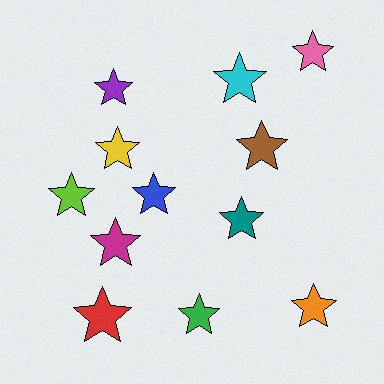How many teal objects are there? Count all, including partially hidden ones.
There is 1 teal object.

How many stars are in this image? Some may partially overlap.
There are 12 stars.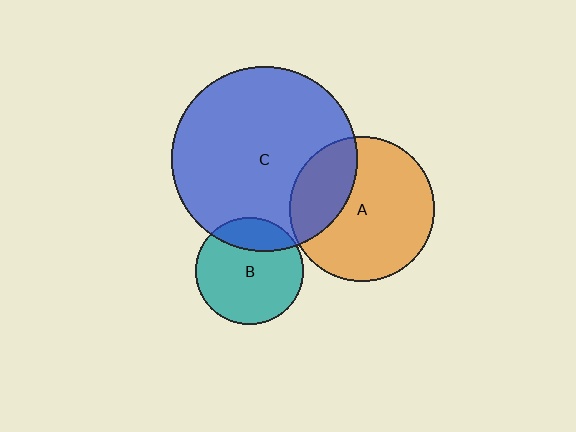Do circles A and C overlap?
Yes.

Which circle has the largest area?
Circle C (blue).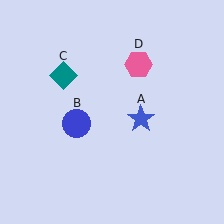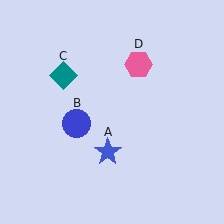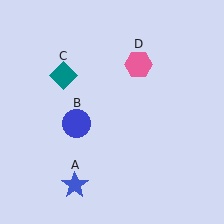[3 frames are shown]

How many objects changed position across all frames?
1 object changed position: blue star (object A).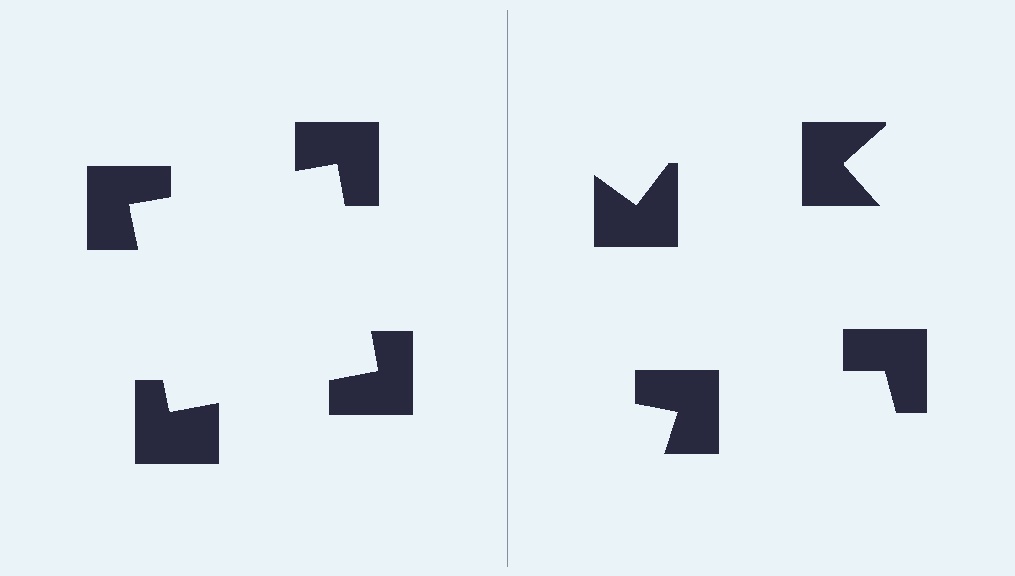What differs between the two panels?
The notched squares are positioned identically on both sides; only the wedge orientations differ. On the left they align to a square; on the right they are misaligned.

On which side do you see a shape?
An illusory square appears on the left side. On the right side the wedge cuts are rotated, so no coherent shape forms.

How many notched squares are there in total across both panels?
8 — 4 on each side.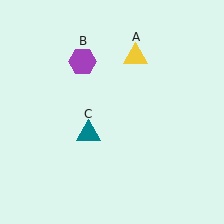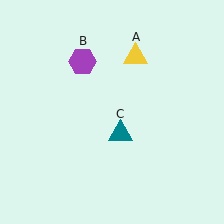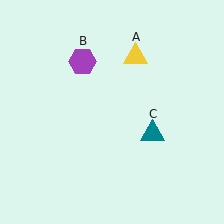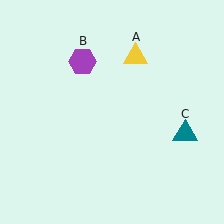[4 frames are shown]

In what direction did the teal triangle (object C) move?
The teal triangle (object C) moved right.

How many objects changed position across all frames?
1 object changed position: teal triangle (object C).